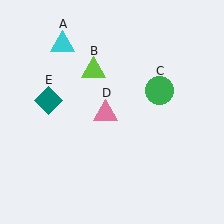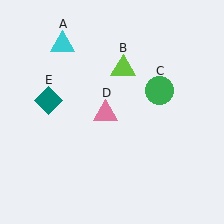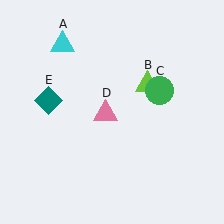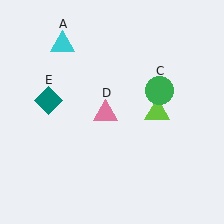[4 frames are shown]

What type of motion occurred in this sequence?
The lime triangle (object B) rotated clockwise around the center of the scene.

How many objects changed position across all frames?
1 object changed position: lime triangle (object B).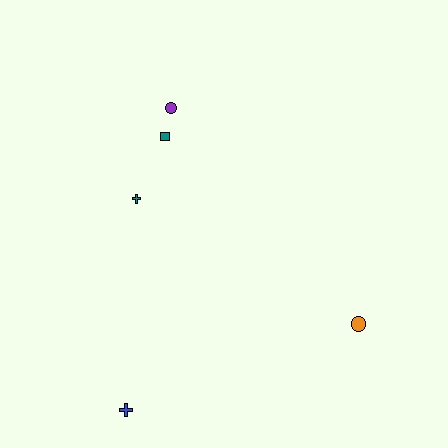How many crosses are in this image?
There are 2 crosses.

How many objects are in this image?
There are 5 objects.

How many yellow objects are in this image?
There are no yellow objects.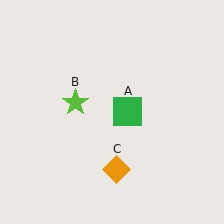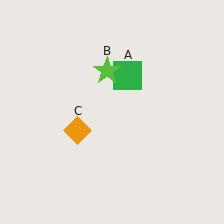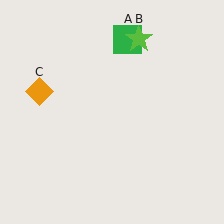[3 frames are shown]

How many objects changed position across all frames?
3 objects changed position: green square (object A), lime star (object B), orange diamond (object C).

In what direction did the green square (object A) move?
The green square (object A) moved up.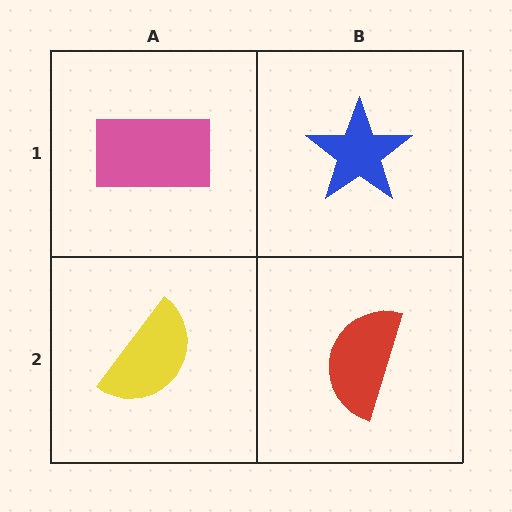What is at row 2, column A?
A yellow semicircle.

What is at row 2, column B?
A red semicircle.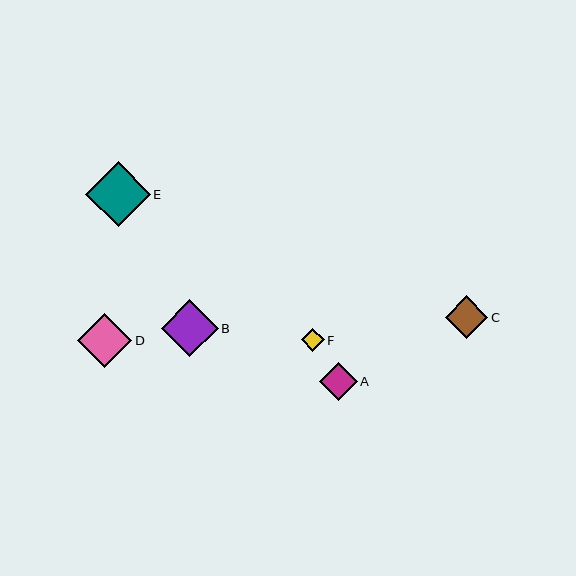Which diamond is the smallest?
Diamond F is the smallest with a size of approximately 23 pixels.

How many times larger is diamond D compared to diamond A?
Diamond D is approximately 1.4 times the size of diamond A.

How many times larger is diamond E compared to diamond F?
Diamond E is approximately 2.8 times the size of diamond F.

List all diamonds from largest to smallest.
From largest to smallest: E, B, D, C, A, F.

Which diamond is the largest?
Diamond E is the largest with a size of approximately 64 pixels.